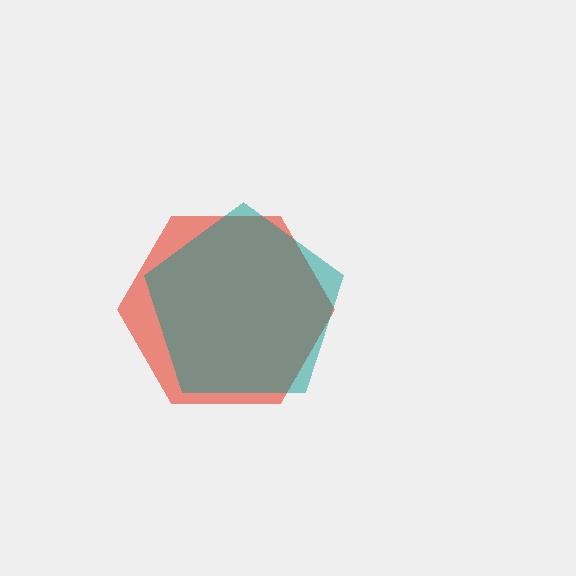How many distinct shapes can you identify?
There are 2 distinct shapes: a red hexagon, a teal pentagon.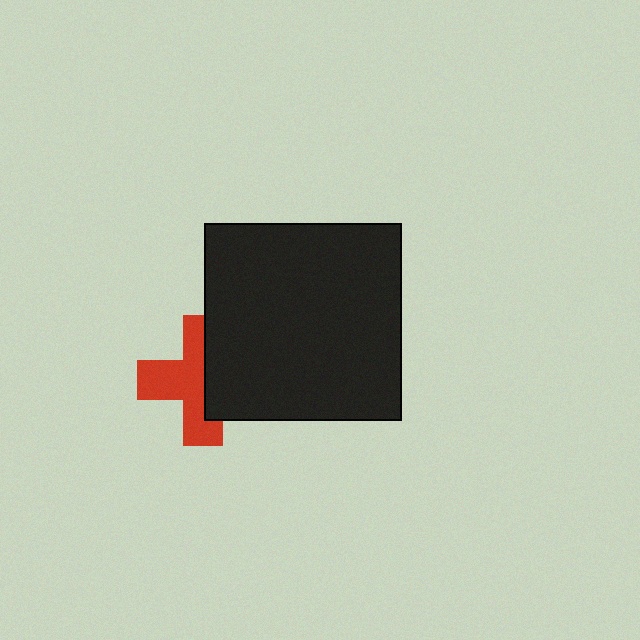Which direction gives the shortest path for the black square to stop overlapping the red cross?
Moving right gives the shortest separation.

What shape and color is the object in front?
The object in front is a black square.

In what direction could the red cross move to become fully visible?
The red cross could move left. That would shift it out from behind the black square entirely.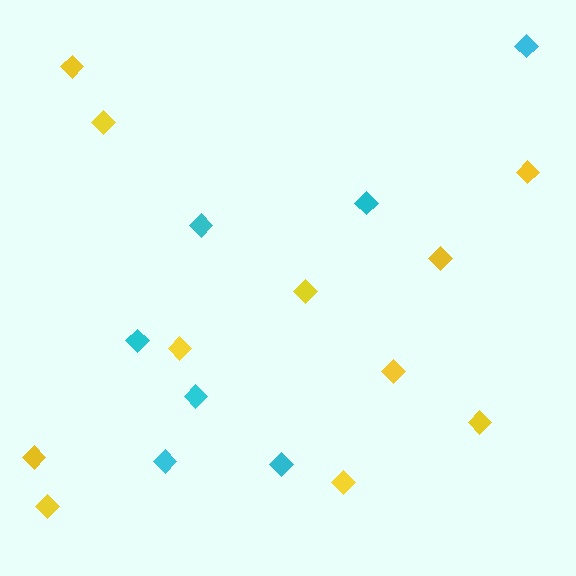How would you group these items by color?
There are 2 groups: one group of cyan diamonds (7) and one group of yellow diamonds (11).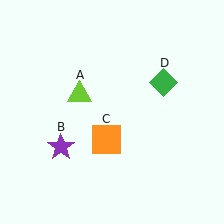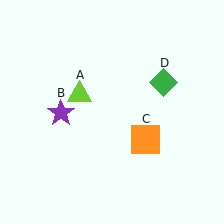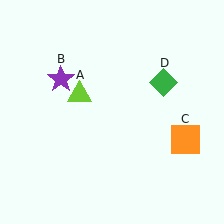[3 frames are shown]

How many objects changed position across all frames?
2 objects changed position: purple star (object B), orange square (object C).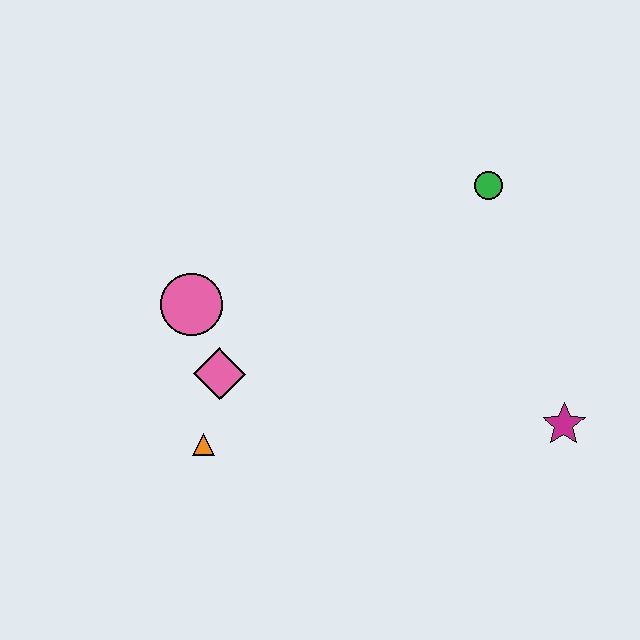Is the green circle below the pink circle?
No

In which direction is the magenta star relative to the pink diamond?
The magenta star is to the right of the pink diamond.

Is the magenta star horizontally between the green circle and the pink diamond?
No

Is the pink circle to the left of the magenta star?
Yes